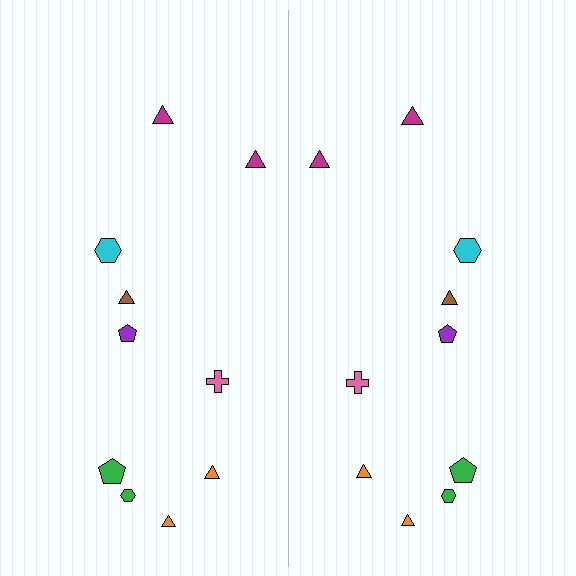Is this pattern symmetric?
Yes, this pattern has bilateral (reflection) symmetry.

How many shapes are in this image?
There are 20 shapes in this image.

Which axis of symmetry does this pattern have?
The pattern has a vertical axis of symmetry running through the center of the image.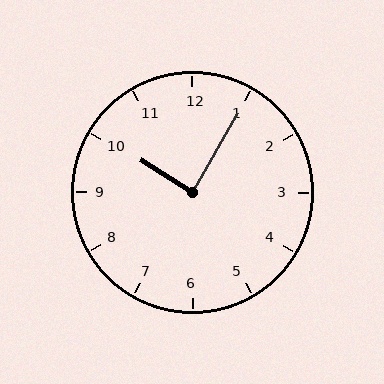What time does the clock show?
10:05.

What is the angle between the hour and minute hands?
Approximately 88 degrees.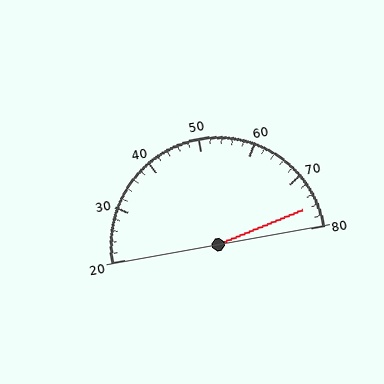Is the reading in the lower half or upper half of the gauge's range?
The reading is in the upper half of the range (20 to 80).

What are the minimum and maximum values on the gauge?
The gauge ranges from 20 to 80.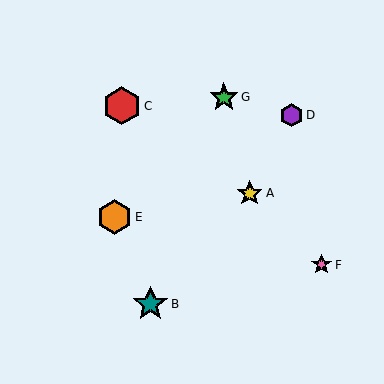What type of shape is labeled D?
Shape D is a purple hexagon.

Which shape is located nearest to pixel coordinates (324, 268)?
The pink star (labeled F) at (322, 265) is nearest to that location.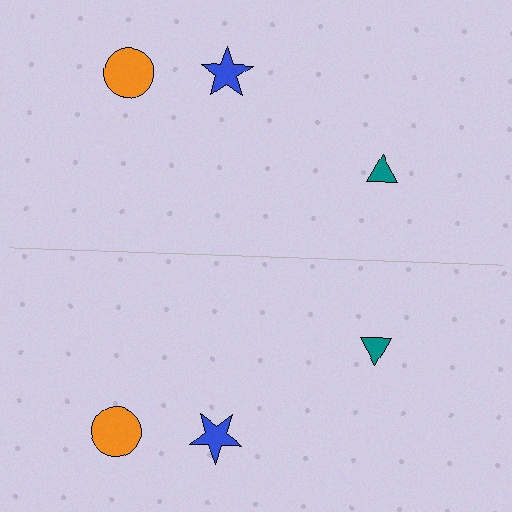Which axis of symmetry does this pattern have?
The pattern has a horizontal axis of symmetry running through the center of the image.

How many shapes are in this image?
There are 6 shapes in this image.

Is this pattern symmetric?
Yes, this pattern has bilateral (reflection) symmetry.